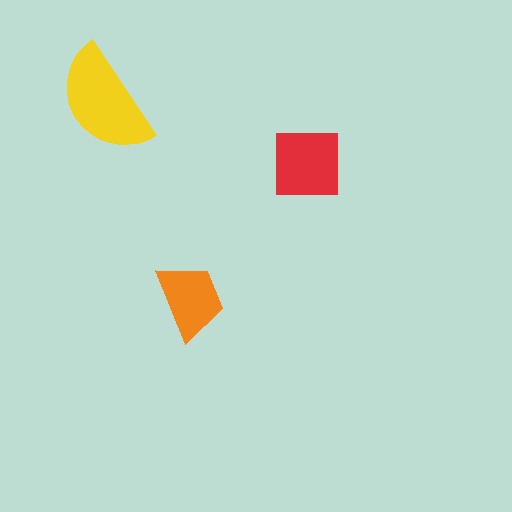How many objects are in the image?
There are 3 objects in the image.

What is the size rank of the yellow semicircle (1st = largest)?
1st.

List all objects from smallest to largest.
The orange trapezoid, the red square, the yellow semicircle.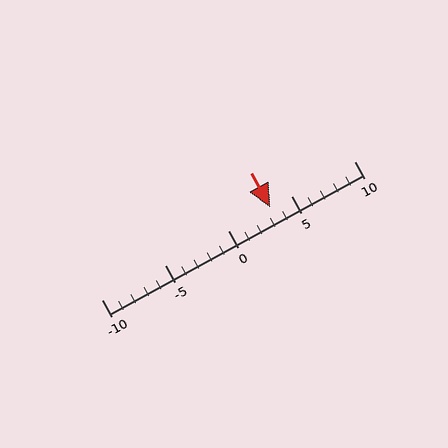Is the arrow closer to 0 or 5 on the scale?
The arrow is closer to 5.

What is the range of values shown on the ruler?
The ruler shows values from -10 to 10.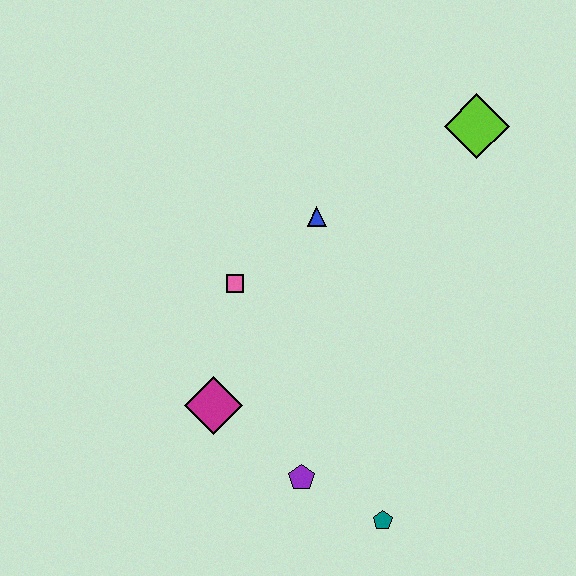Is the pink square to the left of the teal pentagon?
Yes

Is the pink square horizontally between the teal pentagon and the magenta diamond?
Yes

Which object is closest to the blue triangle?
The pink square is closest to the blue triangle.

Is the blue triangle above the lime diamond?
No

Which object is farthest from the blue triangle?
The teal pentagon is farthest from the blue triangle.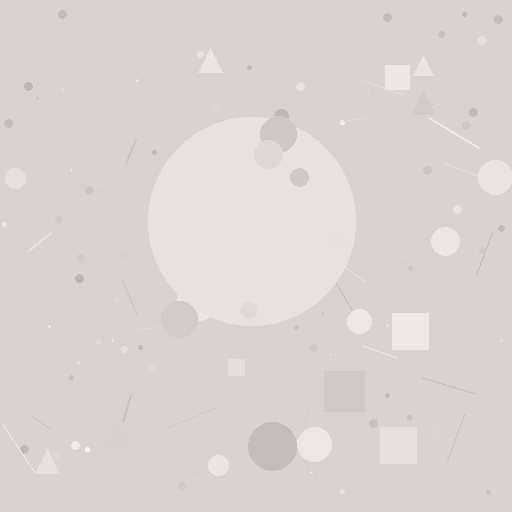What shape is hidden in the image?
A circle is hidden in the image.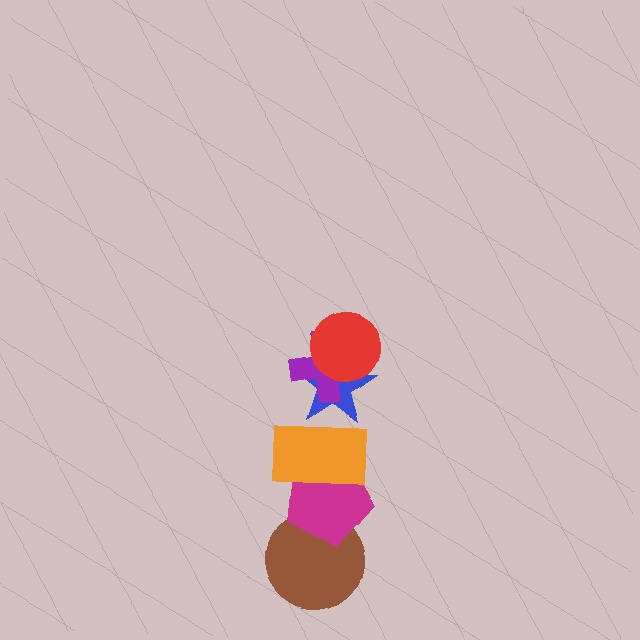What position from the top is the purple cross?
The purple cross is 2nd from the top.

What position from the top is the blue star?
The blue star is 3rd from the top.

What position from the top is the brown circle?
The brown circle is 6th from the top.